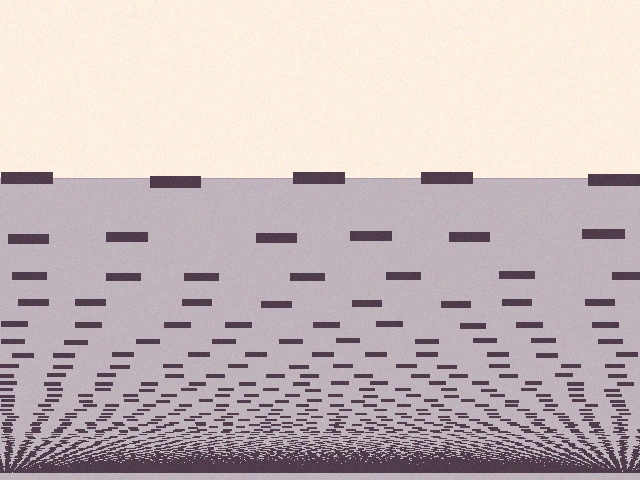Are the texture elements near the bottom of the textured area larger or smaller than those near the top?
Smaller. The gradient is inverted — elements near the bottom are smaller and denser.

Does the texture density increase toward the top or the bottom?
Density increases toward the bottom.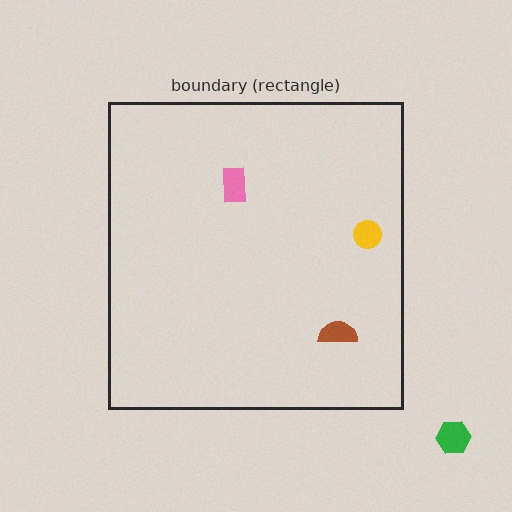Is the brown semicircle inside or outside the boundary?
Inside.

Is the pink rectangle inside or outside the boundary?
Inside.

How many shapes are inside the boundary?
3 inside, 1 outside.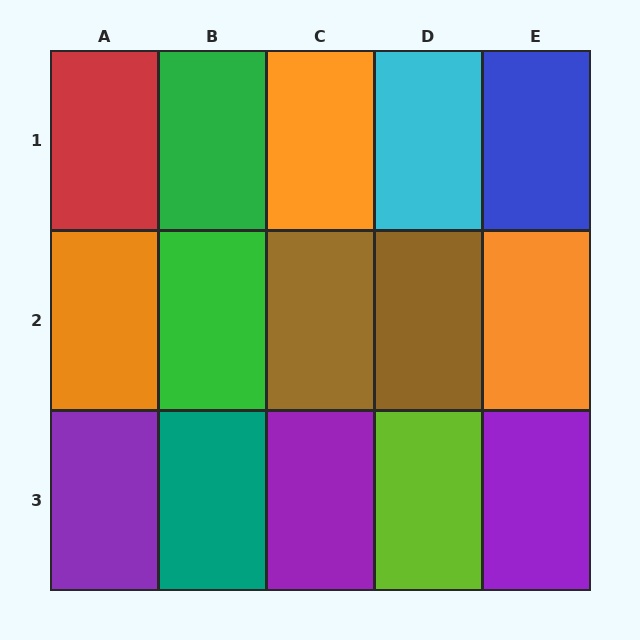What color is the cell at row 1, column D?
Cyan.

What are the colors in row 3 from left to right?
Purple, teal, purple, lime, purple.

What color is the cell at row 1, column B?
Green.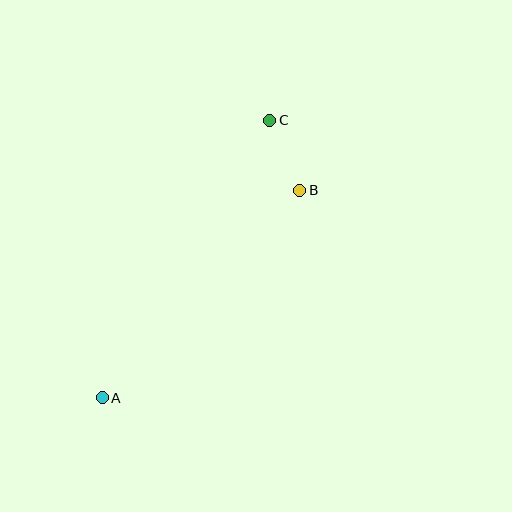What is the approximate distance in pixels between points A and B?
The distance between A and B is approximately 287 pixels.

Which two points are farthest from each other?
Points A and C are farthest from each other.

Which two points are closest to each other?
Points B and C are closest to each other.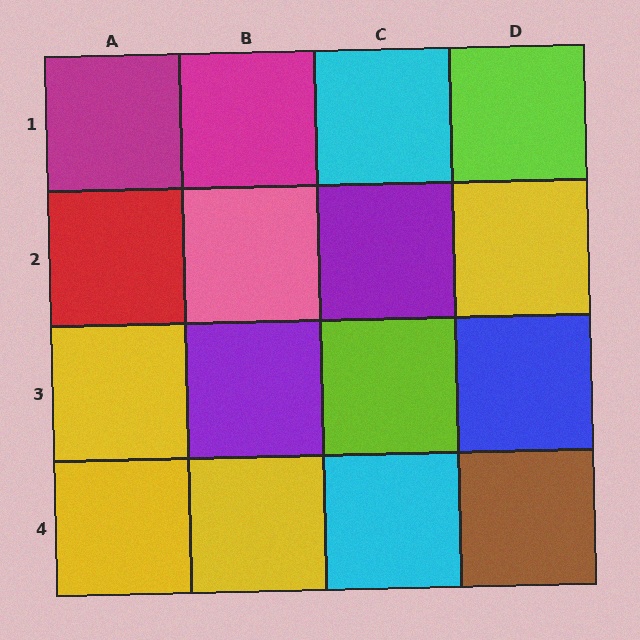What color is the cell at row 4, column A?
Yellow.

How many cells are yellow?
4 cells are yellow.